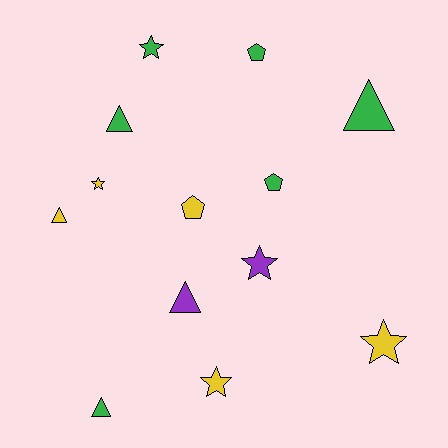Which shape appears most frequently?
Star, with 5 objects.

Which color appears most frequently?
Green, with 6 objects.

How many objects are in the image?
There are 13 objects.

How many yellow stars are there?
There are 3 yellow stars.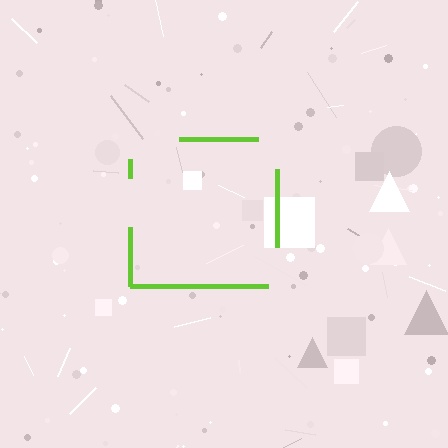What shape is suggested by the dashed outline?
The dashed outline suggests a square.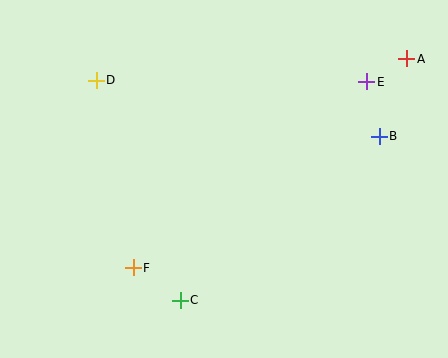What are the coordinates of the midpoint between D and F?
The midpoint between D and F is at (115, 174).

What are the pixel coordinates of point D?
Point D is at (96, 80).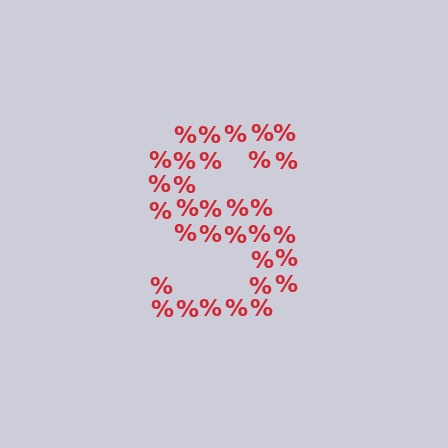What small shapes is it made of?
It is made of small percent signs.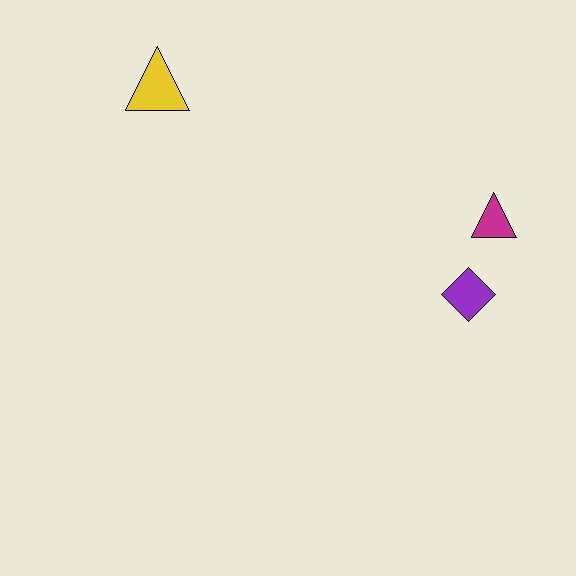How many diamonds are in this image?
There is 1 diamond.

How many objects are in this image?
There are 3 objects.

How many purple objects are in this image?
There is 1 purple object.